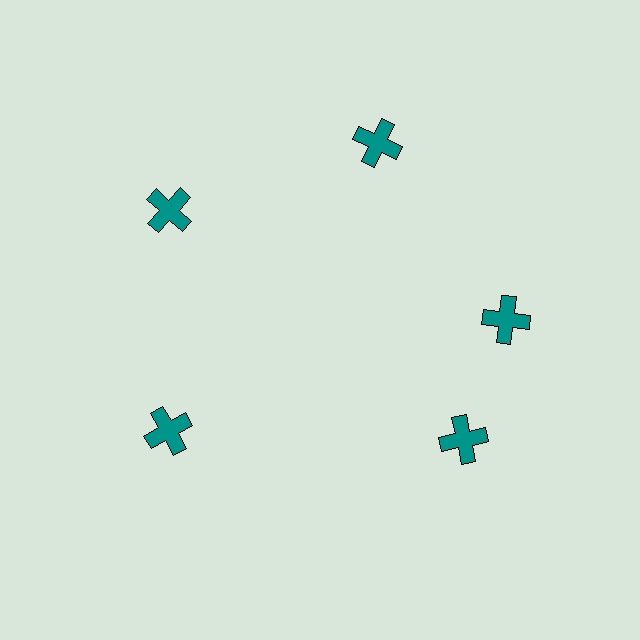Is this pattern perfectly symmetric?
No. The 5 teal crosses are arranged in a ring, but one element near the 5 o'clock position is rotated out of alignment along the ring, breaking the 5-fold rotational symmetry.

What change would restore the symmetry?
The symmetry would be restored by rotating it back into even spacing with its neighbors so that all 5 crosses sit at equal angles and equal distance from the center.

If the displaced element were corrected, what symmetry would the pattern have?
It would have 5-fold rotational symmetry — the pattern would map onto itself every 72 degrees.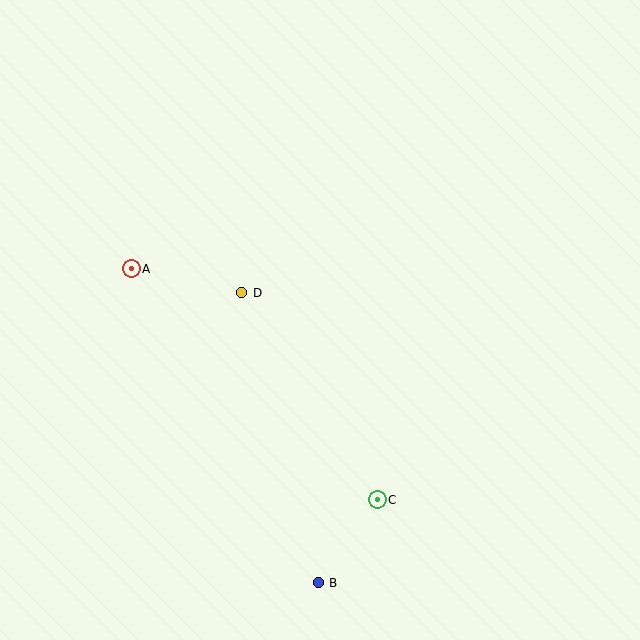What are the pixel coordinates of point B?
Point B is at (318, 583).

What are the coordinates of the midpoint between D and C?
The midpoint between D and C is at (310, 396).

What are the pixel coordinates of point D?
Point D is at (242, 293).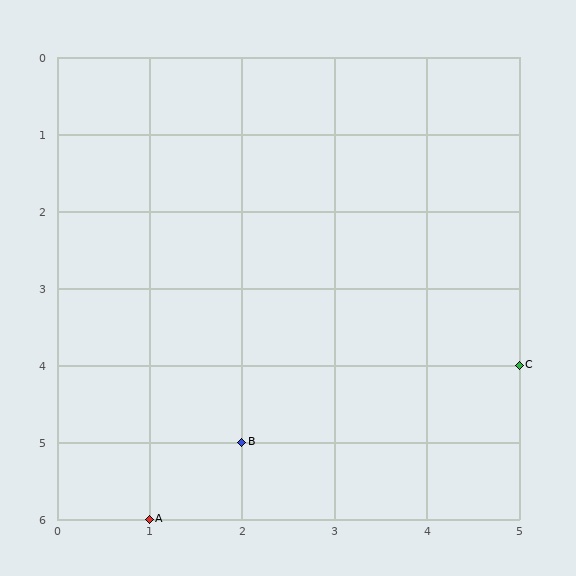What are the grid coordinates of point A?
Point A is at grid coordinates (1, 6).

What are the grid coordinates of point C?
Point C is at grid coordinates (5, 4).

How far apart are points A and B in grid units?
Points A and B are 1 column and 1 row apart (about 1.4 grid units diagonally).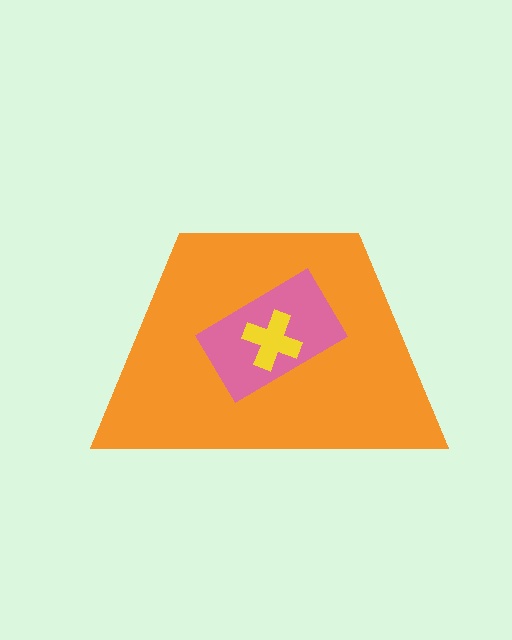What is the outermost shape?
The orange trapezoid.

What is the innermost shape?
The yellow cross.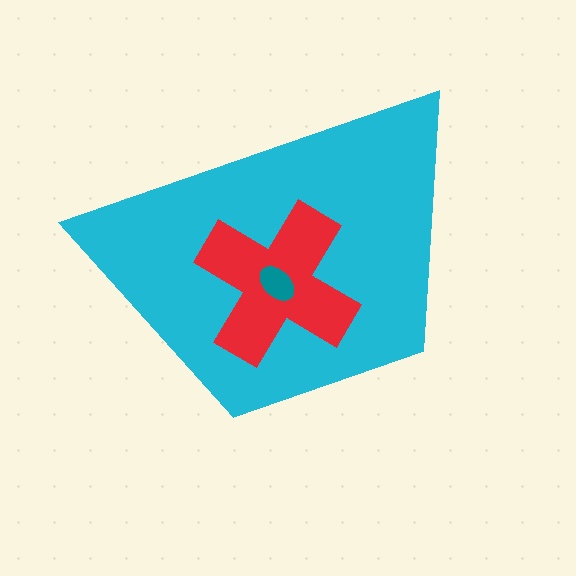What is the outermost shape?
The cyan trapezoid.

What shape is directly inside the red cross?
The teal ellipse.